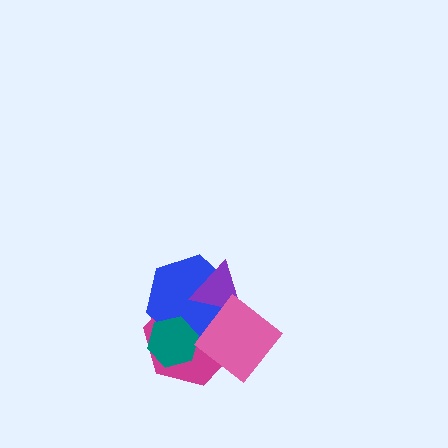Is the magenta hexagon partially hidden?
Yes, it is partially covered by another shape.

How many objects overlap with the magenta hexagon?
4 objects overlap with the magenta hexagon.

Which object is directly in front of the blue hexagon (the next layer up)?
The teal hexagon is directly in front of the blue hexagon.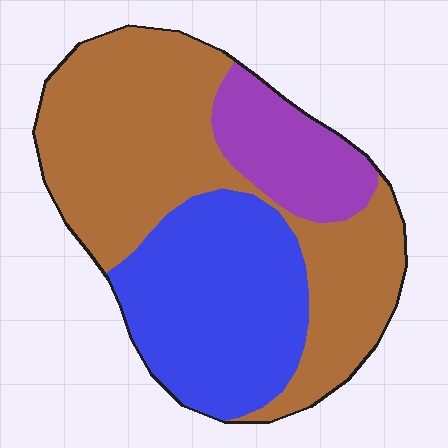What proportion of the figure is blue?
Blue covers 33% of the figure.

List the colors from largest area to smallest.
From largest to smallest: brown, blue, purple.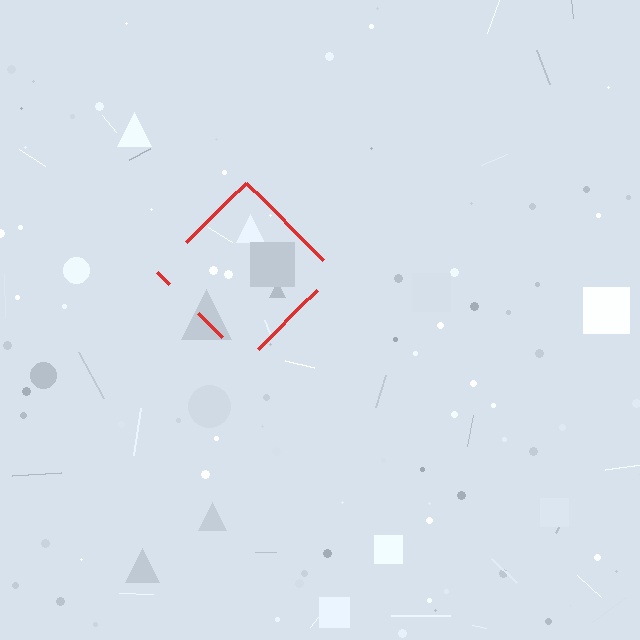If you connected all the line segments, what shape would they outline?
They would outline a diamond.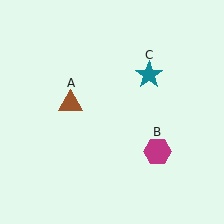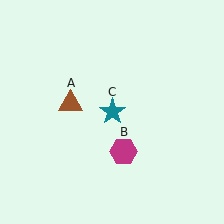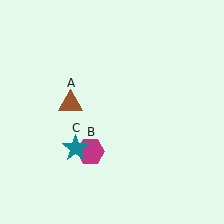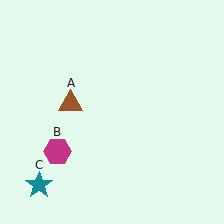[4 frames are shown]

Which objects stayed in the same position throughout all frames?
Brown triangle (object A) remained stationary.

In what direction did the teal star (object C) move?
The teal star (object C) moved down and to the left.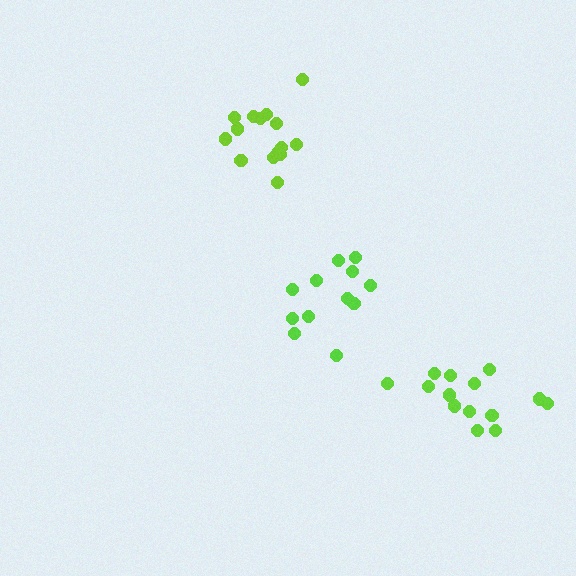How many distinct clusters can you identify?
There are 3 distinct clusters.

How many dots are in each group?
Group 1: 12 dots, Group 2: 15 dots, Group 3: 14 dots (41 total).